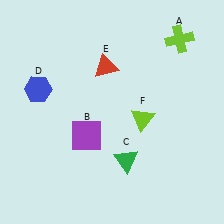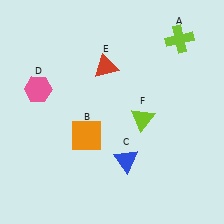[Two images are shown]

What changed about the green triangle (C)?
In Image 1, C is green. In Image 2, it changed to blue.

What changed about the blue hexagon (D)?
In Image 1, D is blue. In Image 2, it changed to pink.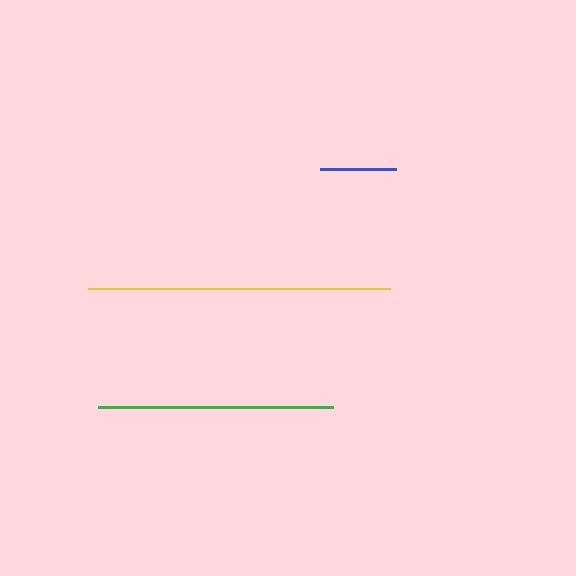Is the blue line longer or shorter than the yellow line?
The yellow line is longer than the blue line.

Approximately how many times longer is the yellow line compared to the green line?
The yellow line is approximately 1.3 times the length of the green line.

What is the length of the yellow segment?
The yellow segment is approximately 301 pixels long.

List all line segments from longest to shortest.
From longest to shortest: yellow, green, blue.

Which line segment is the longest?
The yellow line is the longest at approximately 301 pixels.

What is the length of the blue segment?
The blue segment is approximately 76 pixels long.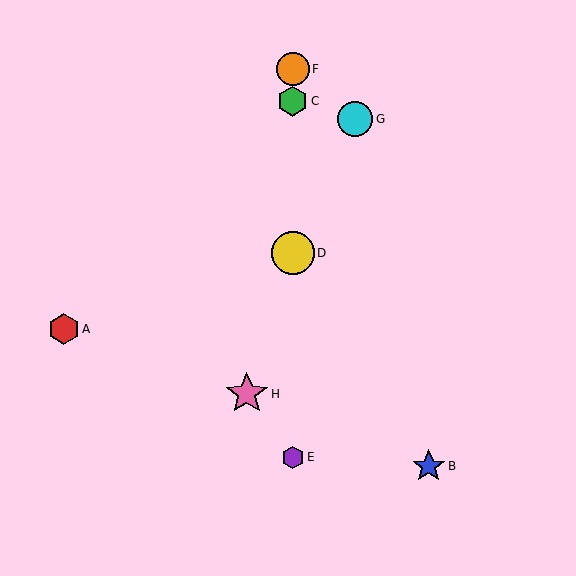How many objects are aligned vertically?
4 objects (C, D, E, F) are aligned vertically.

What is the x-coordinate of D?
Object D is at x≈293.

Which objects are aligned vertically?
Objects C, D, E, F are aligned vertically.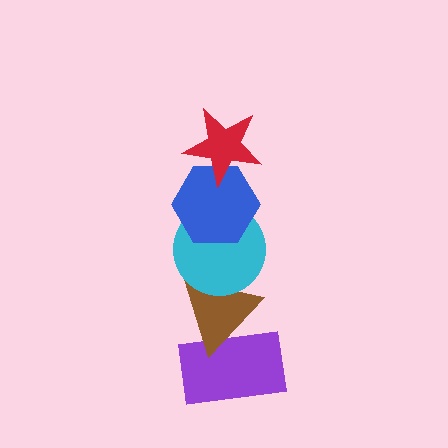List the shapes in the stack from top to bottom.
From top to bottom: the red star, the blue hexagon, the cyan circle, the brown triangle, the purple rectangle.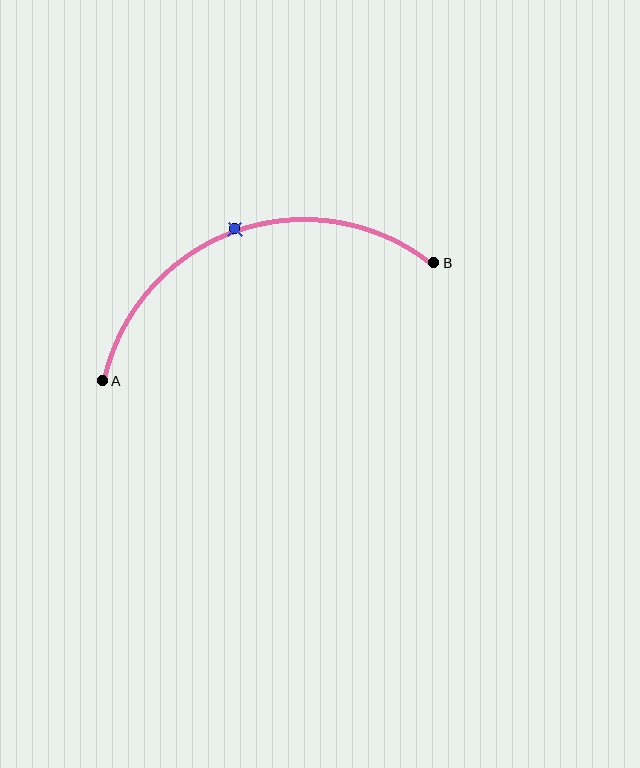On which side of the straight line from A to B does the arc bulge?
The arc bulges above the straight line connecting A and B.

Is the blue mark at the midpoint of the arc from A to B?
Yes. The blue mark lies on the arc at equal arc-length from both A and B — it is the arc midpoint.